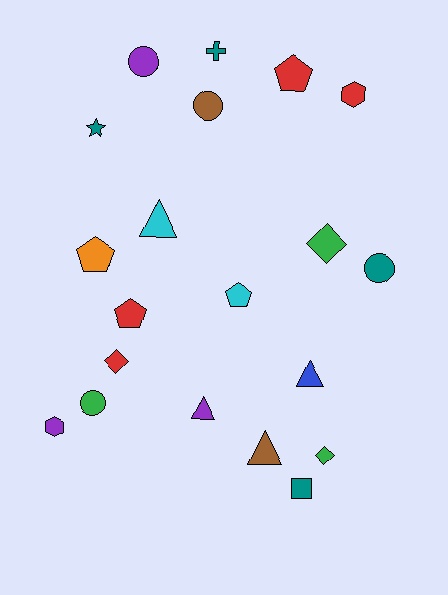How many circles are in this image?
There are 4 circles.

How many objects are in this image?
There are 20 objects.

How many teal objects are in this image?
There are 4 teal objects.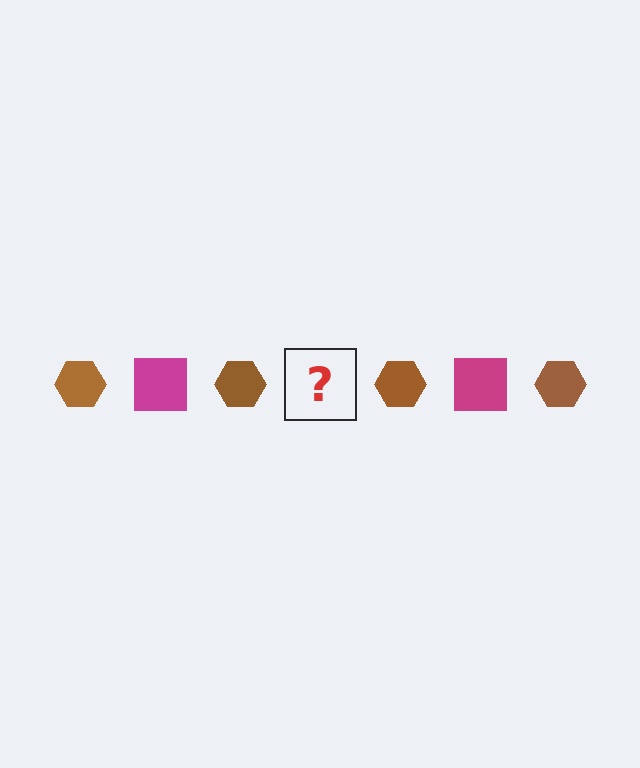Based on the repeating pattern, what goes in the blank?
The blank should be a magenta square.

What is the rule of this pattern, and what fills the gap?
The rule is that the pattern alternates between brown hexagon and magenta square. The gap should be filled with a magenta square.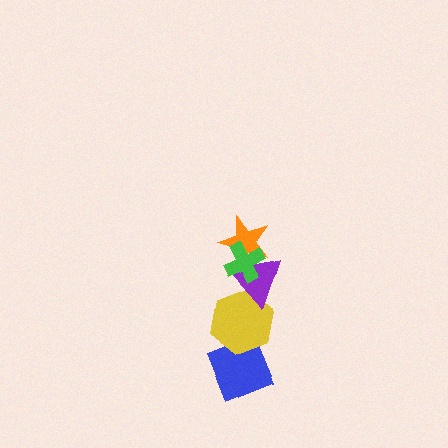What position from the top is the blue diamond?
The blue diamond is 5th from the top.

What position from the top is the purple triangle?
The purple triangle is 3rd from the top.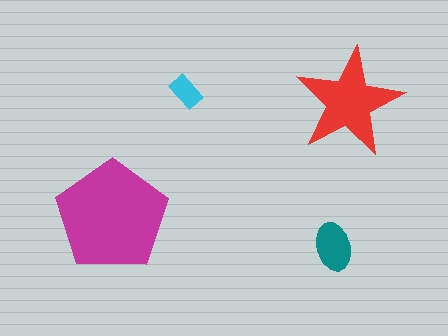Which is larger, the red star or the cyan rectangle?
The red star.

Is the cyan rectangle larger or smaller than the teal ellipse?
Smaller.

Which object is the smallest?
The cyan rectangle.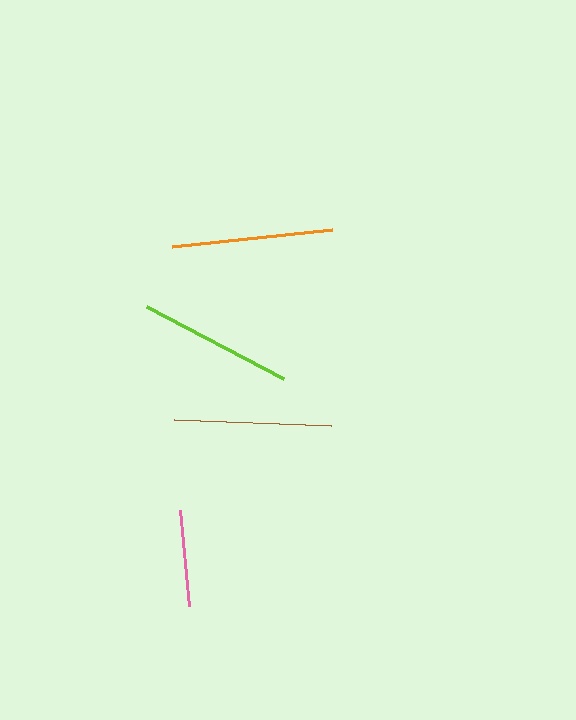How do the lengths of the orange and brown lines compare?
The orange and brown lines are approximately the same length.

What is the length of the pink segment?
The pink segment is approximately 97 pixels long.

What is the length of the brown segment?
The brown segment is approximately 157 pixels long.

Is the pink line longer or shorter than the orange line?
The orange line is longer than the pink line.